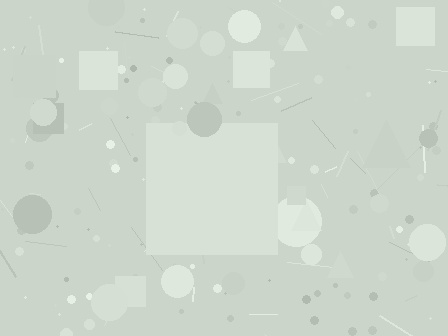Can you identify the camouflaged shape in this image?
The camouflaged shape is a square.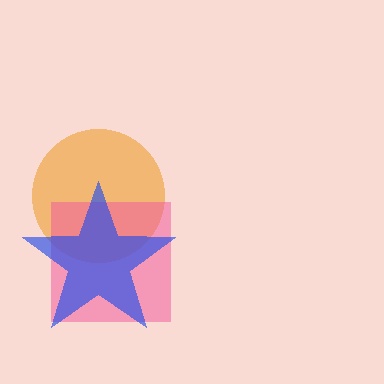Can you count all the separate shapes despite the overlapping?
Yes, there are 3 separate shapes.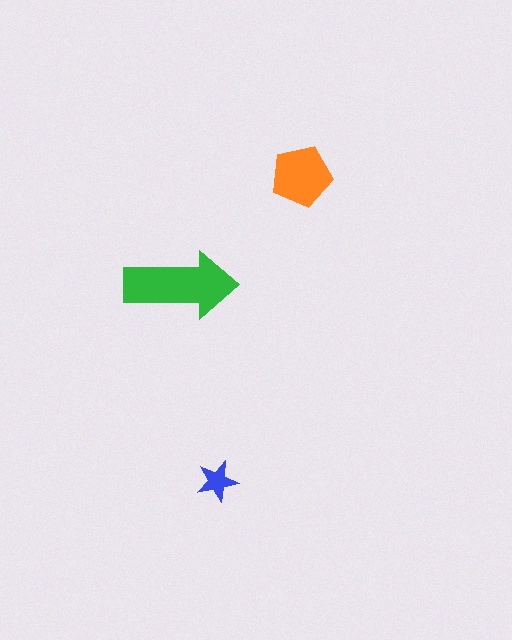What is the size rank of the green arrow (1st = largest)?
1st.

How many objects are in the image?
There are 3 objects in the image.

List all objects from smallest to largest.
The blue star, the orange pentagon, the green arrow.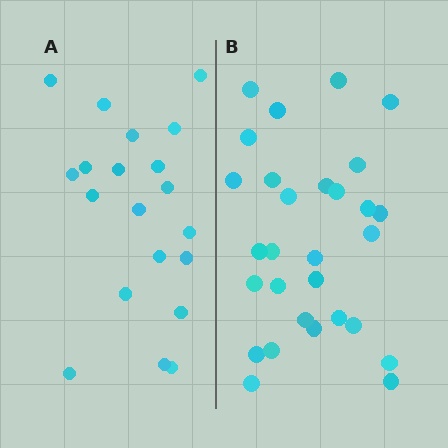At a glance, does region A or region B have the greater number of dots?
Region B (the right region) has more dots.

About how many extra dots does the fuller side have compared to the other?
Region B has roughly 8 or so more dots than region A.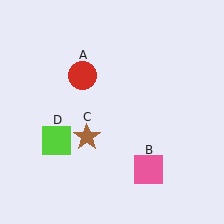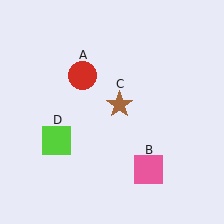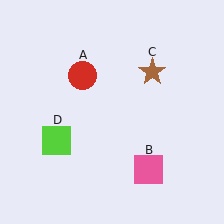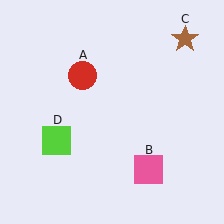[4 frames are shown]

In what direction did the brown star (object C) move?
The brown star (object C) moved up and to the right.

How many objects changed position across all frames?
1 object changed position: brown star (object C).